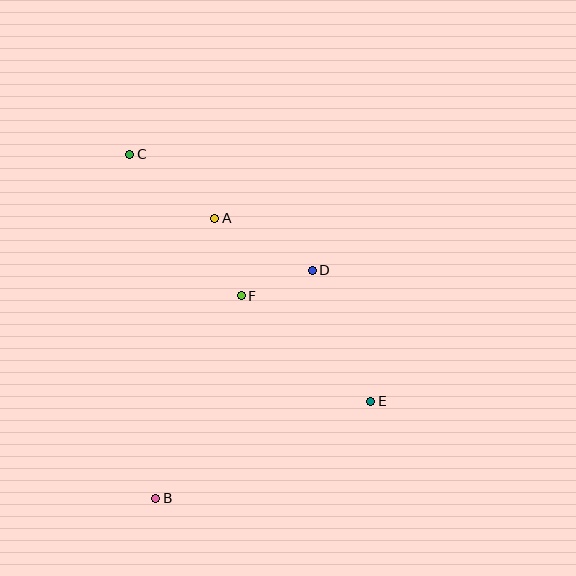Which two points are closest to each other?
Points D and F are closest to each other.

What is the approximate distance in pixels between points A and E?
The distance between A and E is approximately 241 pixels.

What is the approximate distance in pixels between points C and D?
The distance between C and D is approximately 216 pixels.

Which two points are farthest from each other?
Points C and E are farthest from each other.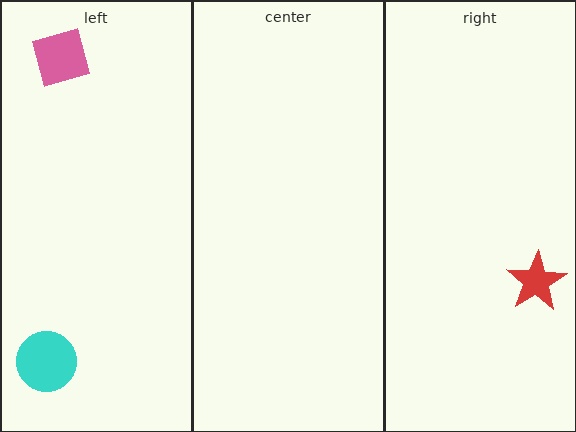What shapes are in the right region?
The red star.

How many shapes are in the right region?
1.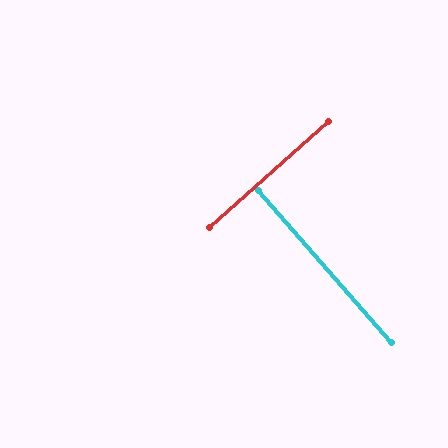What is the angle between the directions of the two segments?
Approximately 90 degrees.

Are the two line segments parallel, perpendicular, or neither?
Perpendicular — they meet at approximately 90°.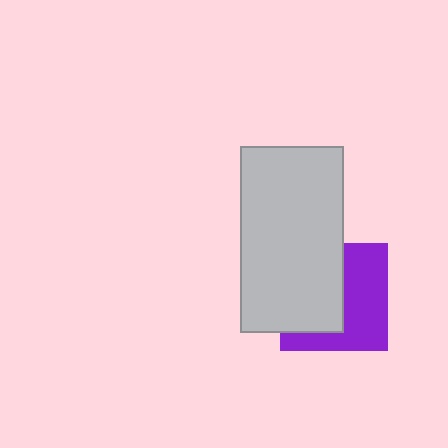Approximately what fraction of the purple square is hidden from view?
Roughly 49% of the purple square is hidden behind the light gray rectangle.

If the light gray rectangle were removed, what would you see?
You would see the complete purple square.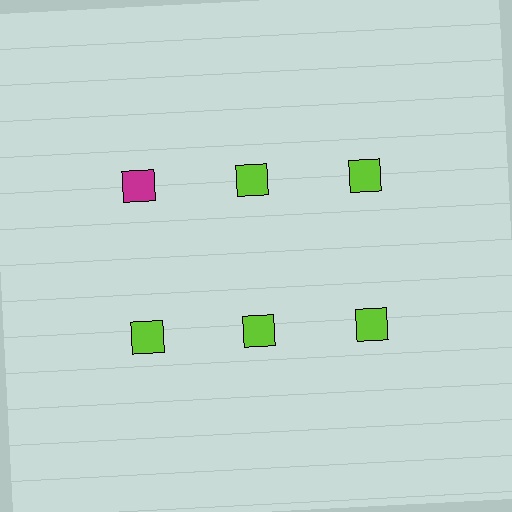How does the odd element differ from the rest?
It has a different color: magenta instead of lime.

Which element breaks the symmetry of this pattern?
The magenta square in the top row, leftmost column breaks the symmetry. All other shapes are lime squares.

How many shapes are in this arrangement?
There are 6 shapes arranged in a grid pattern.